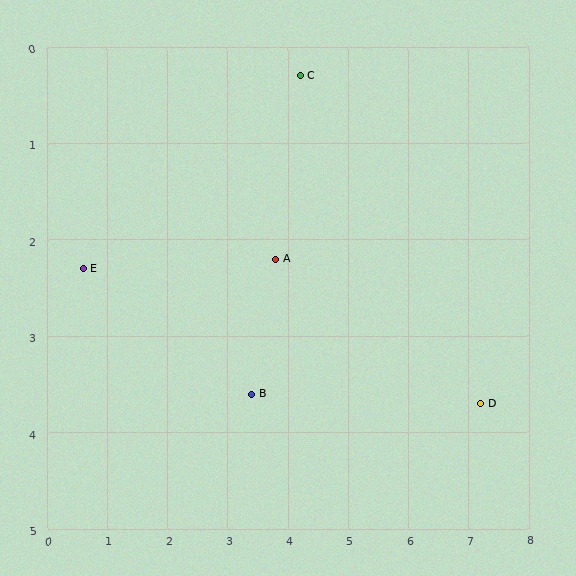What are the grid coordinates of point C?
Point C is at approximately (4.2, 0.3).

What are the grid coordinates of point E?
Point E is at approximately (0.6, 2.3).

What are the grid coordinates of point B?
Point B is at approximately (3.4, 3.6).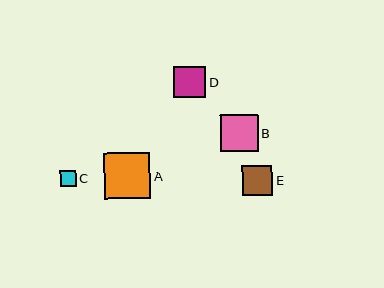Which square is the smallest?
Square C is the smallest with a size of approximately 16 pixels.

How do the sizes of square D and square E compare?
Square D and square E are approximately the same size.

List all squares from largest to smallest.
From largest to smallest: A, B, D, E, C.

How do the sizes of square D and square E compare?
Square D and square E are approximately the same size.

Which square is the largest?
Square A is the largest with a size of approximately 46 pixels.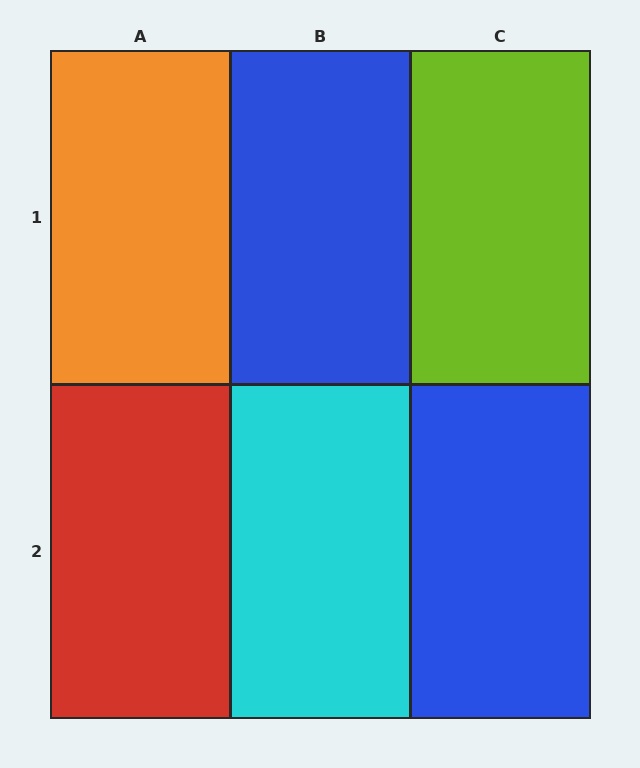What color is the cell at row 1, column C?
Lime.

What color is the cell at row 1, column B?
Blue.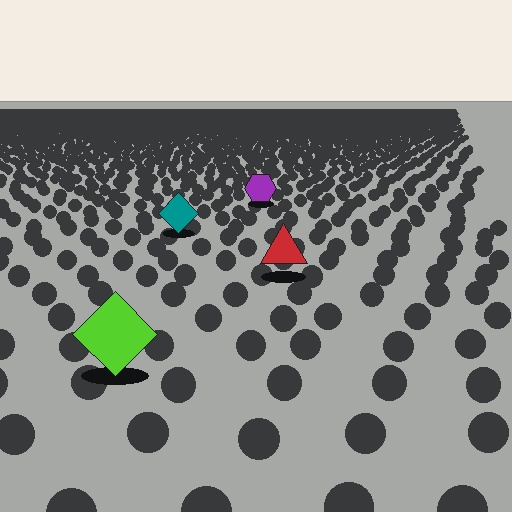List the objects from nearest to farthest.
From nearest to farthest: the lime diamond, the red triangle, the teal diamond, the purple hexagon.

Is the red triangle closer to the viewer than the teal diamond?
Yes. The red triangle is closer — you can tell from the texture gradient: the ground texture is coarser near it.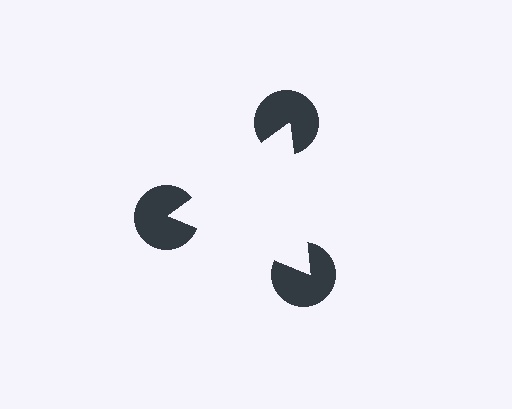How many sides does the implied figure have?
3 sides.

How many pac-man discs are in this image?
There are 3 — one at each vertex of the illusory triangle.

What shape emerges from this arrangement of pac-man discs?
An illusory triangle — its edges are inferred from the aligned wedge cuts in the pac-man discs, not physically drawn.